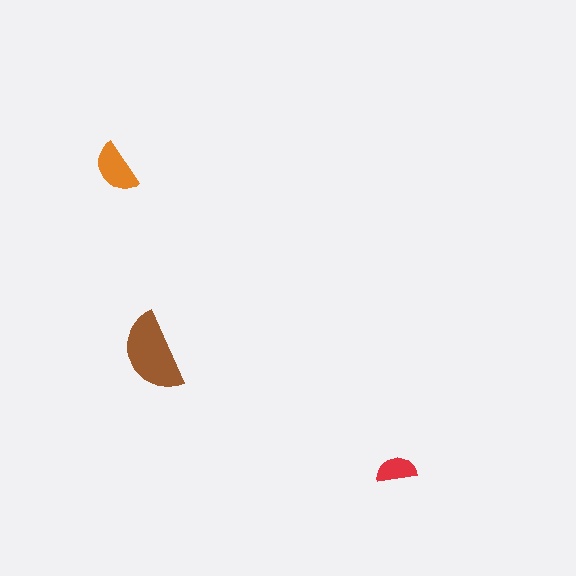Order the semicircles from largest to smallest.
the brown one, the orange one, the red one.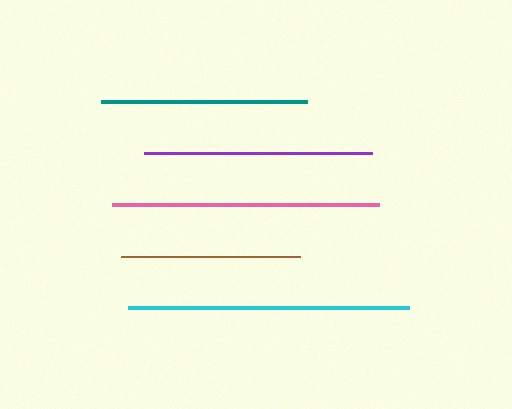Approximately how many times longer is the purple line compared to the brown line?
The purple line is approximately 1.3 times the length of the brown line.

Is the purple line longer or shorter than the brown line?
The purple line is longer than the brown line.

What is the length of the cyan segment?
The cyan segment is approximately 281 pixels long.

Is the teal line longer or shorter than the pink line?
The pink line is longer than the teal line.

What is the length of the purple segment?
The purple segment is approximately 228 pixels long.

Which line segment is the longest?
The cyan line is the longest at approximately 281 pixels.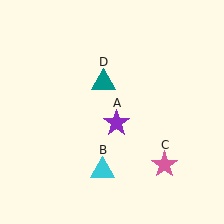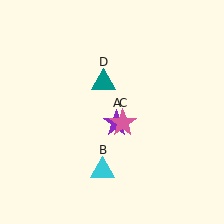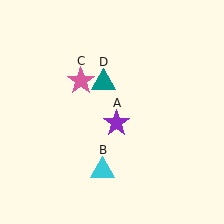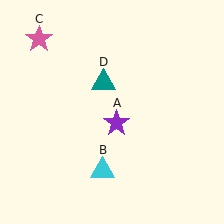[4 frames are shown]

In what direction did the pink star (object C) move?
The pink star (object C) moved up and to the left.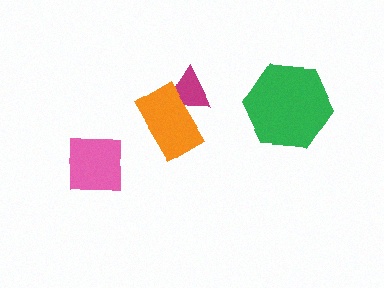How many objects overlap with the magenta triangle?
1 object overlaps with the magenta triangle.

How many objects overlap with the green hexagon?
0 objects overlap with the green hexagon.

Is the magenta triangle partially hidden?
Yes, it is partially covered by another shape.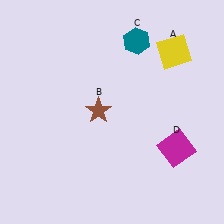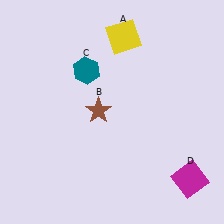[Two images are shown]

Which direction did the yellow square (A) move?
The yellow square (A) moved left.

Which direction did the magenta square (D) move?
The magenta square (D) moved down.